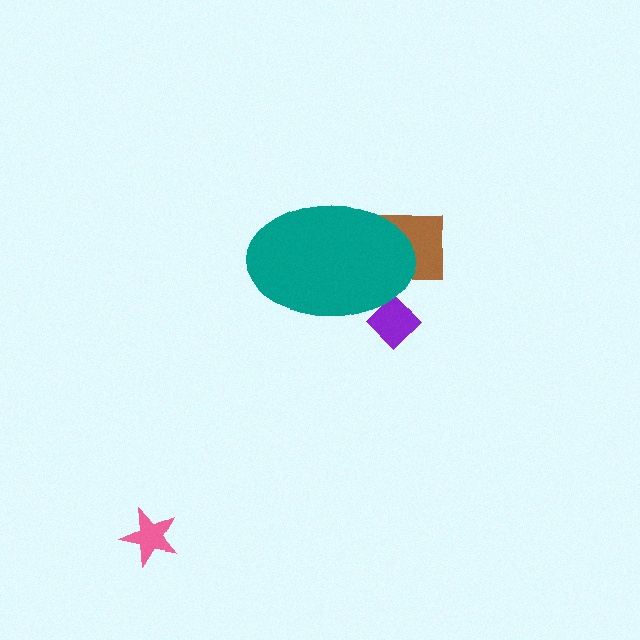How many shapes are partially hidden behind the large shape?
2 shapes are partially hidden.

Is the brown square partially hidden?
Yes, the brown square is partially hidden behind the teal ellipse.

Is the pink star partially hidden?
No, the pink star is fully visible.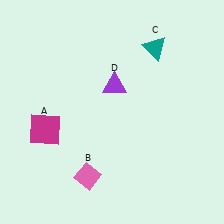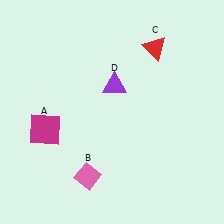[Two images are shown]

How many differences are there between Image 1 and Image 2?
There is 1 difference between the two images.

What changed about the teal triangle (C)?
In Image 1, C is teal. In Image 2, it changed to red.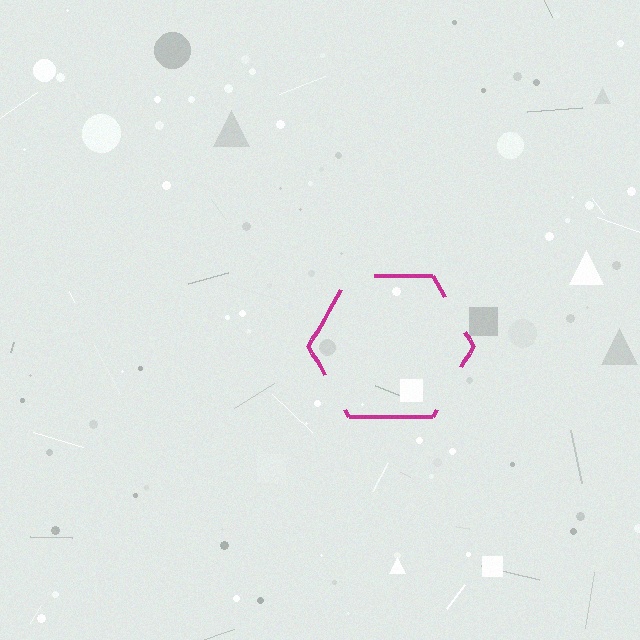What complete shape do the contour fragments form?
The contour fragments form a hexagon.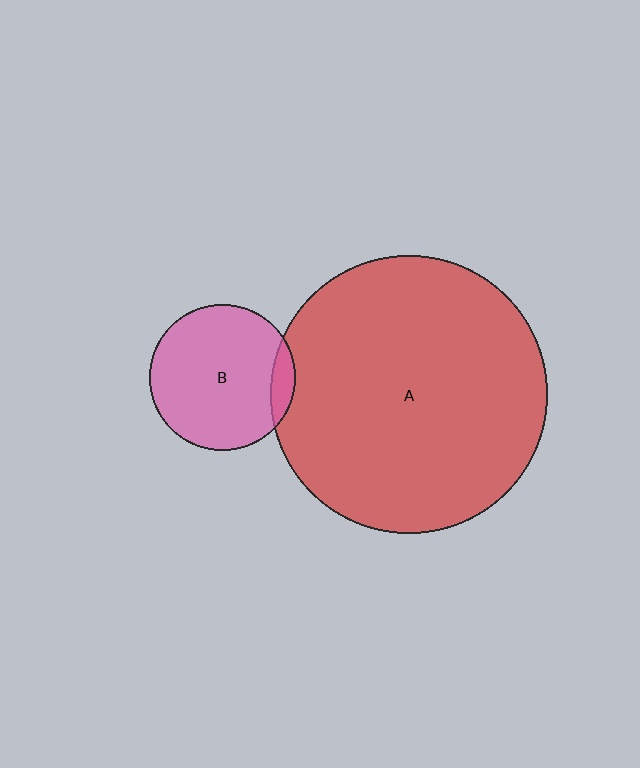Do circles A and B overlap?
Yes.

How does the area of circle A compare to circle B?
Approximately 3.6 times.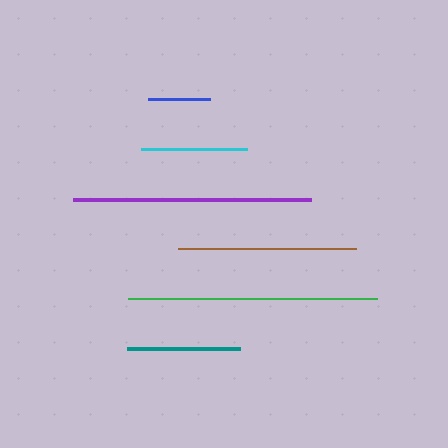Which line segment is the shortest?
The blue line is the shortest at approximately 62 pixels.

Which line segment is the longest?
The green line is the longest at approximately 249 pixels.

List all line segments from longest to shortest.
From longest to shortest: green, purple, brown, teal, cyan, blue.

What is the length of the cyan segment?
The cyan segment is approximately 106 pixels long.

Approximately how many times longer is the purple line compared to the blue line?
The purple line is approximately 3.8 times the length of the blue line.